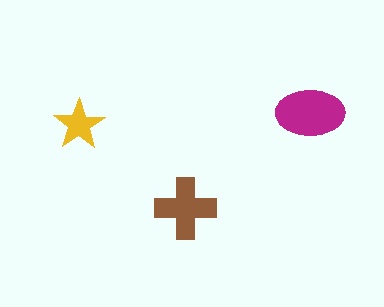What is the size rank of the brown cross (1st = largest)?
2nd.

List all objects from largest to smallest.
The magenta ellipse, the brown cross, the yellow star.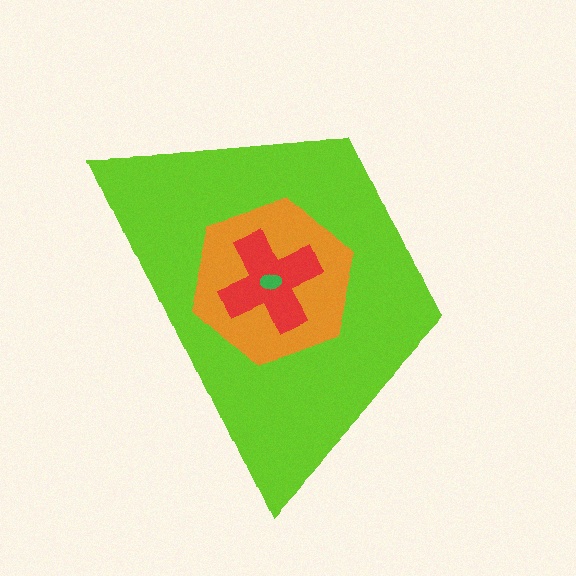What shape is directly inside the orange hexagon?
The red cross.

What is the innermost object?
The green ellipse.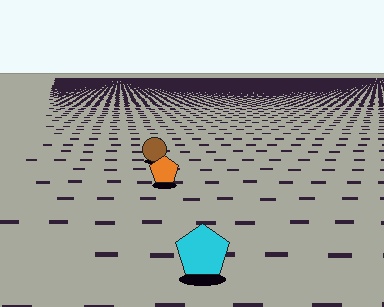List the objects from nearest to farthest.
From nearest to farthest: the cyan pentagon, the orange pentagon, the brown circle.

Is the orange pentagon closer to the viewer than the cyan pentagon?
No. The cyan pentagon is closer — you can tell from the texture gradient: the ground texture is coarser near it.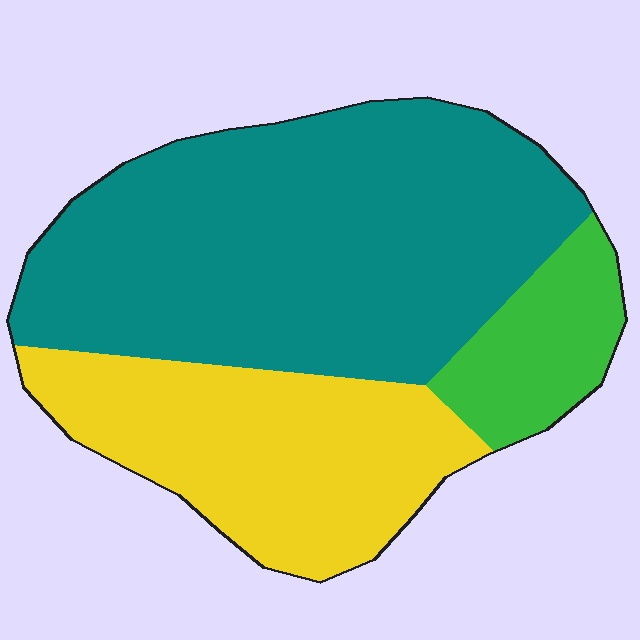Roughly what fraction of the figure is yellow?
Yellow covers 31% of the figure.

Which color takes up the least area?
Green, at roughly 10%.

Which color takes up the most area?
Teal, at roughly 55%.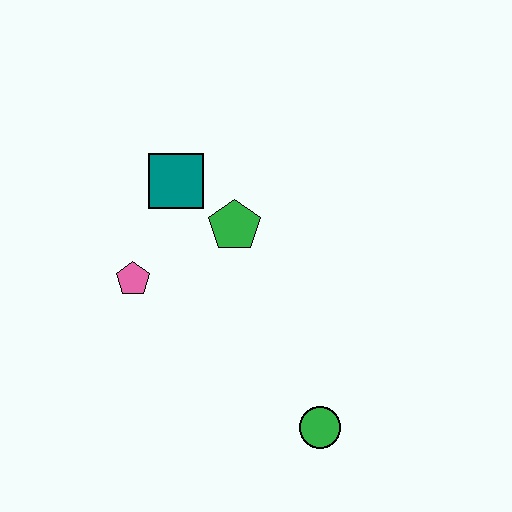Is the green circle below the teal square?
Yes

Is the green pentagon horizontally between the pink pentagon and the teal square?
No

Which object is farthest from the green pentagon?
The green circle is farthest from the green pentagon.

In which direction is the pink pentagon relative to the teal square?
The pink pentagon is below the teal square.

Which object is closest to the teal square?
The green pentagon is closest to the teal square.